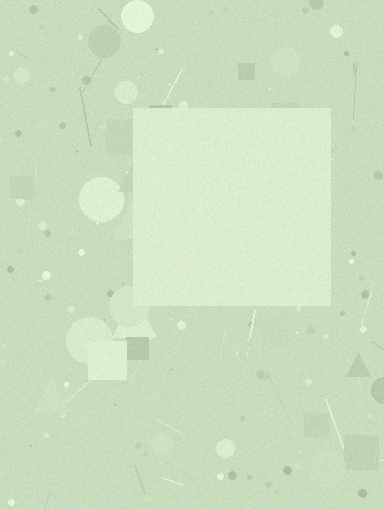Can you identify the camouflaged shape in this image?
The camouflaged shape is a square.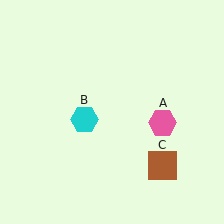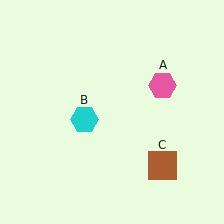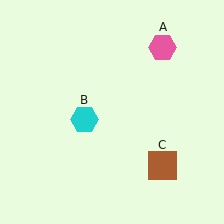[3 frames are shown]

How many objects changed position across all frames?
1 object changed position: pink hexagon (object A).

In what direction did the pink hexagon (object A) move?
The pink hexagon (object A) moved up.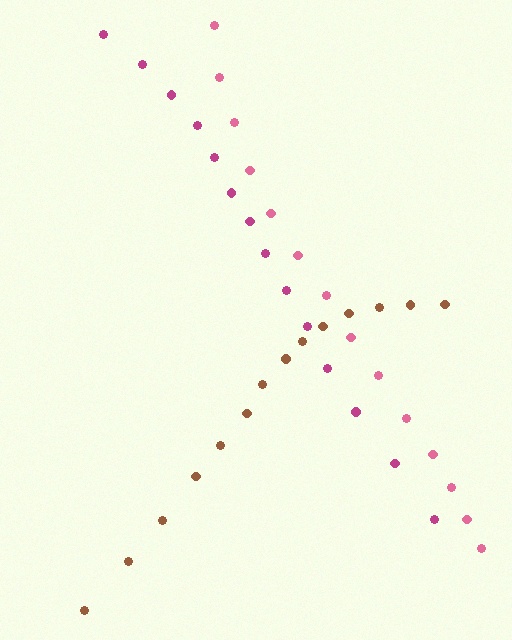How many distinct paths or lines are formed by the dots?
There are 3 distinct paths.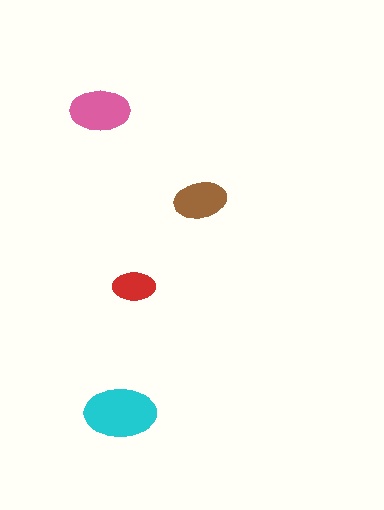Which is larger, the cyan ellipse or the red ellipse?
The cyan one.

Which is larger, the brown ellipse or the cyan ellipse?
The cyan one.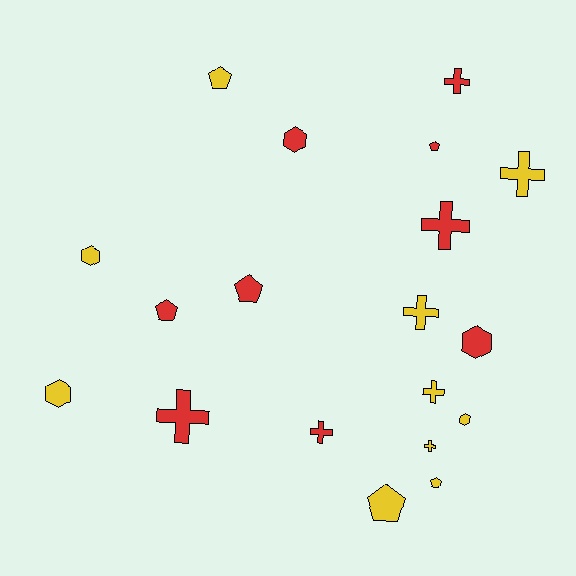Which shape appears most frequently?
Cross, with 8 objects.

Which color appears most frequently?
Yellow, with 10 objects.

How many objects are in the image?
There are 19 objects.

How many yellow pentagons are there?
There are 3 yellow pentagons.